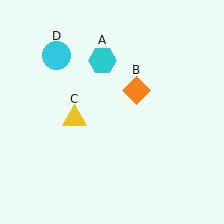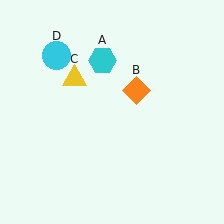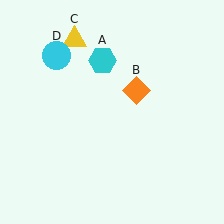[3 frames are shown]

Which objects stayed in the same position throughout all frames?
Cyan hexagon (object A) and orange diamond (object B) and cyan circle (object D) remained stationary.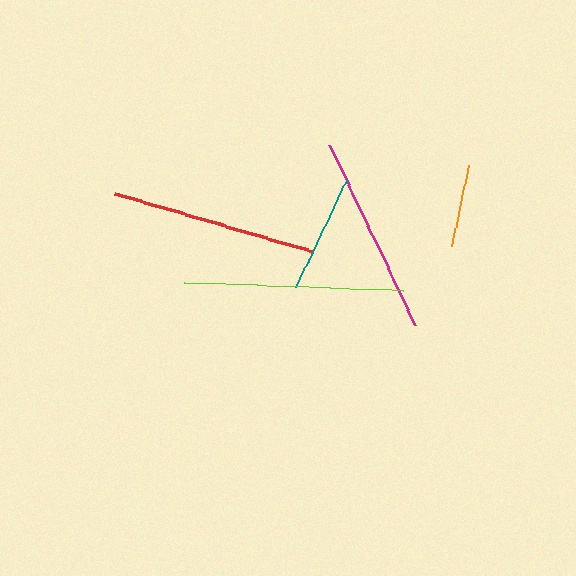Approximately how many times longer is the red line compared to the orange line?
The red line is approximately 2.5 times the length of the orange line.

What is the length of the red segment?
The red segment is approximately 205 pixels long.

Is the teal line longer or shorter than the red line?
The red line is longer than the teal line.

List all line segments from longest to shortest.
From longest to shortest: lime, red, magenta, teal, orange.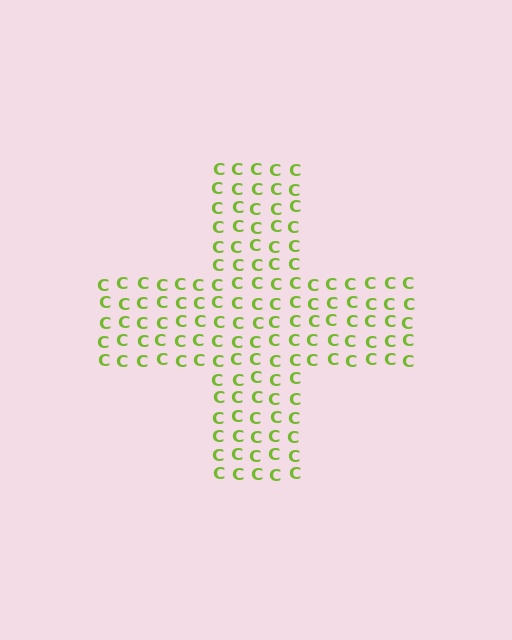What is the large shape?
The large shape is a cross.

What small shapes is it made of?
It is made of small letter C's.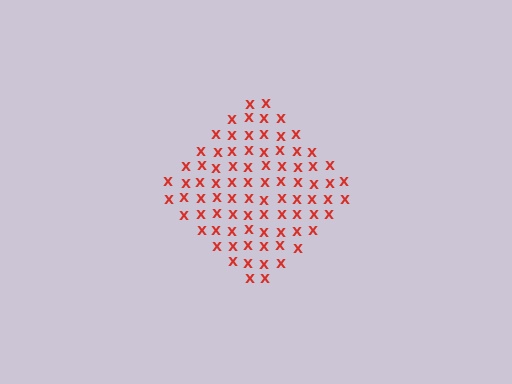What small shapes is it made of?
It is made of small letter X's.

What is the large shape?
The large shape is a diamond.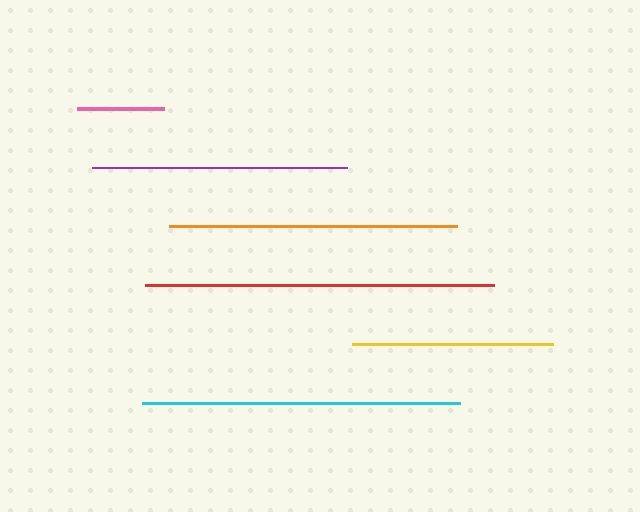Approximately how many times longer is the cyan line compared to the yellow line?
The cyan line is approximately 1.6 times the length of the yellow line.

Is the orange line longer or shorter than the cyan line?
The cyan line is longer than the orange line.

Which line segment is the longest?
The red line is the longest at approximately 350 pixels.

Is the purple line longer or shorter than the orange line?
The orange line is longer than the purple line.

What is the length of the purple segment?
The purple segment is approximately 254 pixels long.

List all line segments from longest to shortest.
From longest to shortest: red, cyan, orange, purple, yellow, pink.